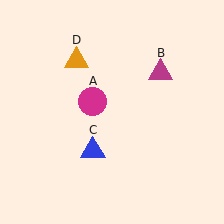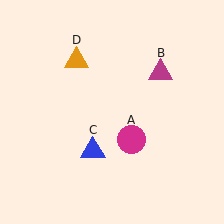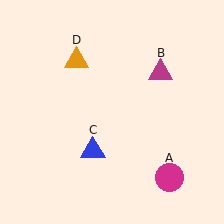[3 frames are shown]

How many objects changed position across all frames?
1 object changed position: magenta circle (object A).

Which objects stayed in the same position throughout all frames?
Magenta triangle (object B) and blue triangle (object C) and orange triangle (object D) remained stationary.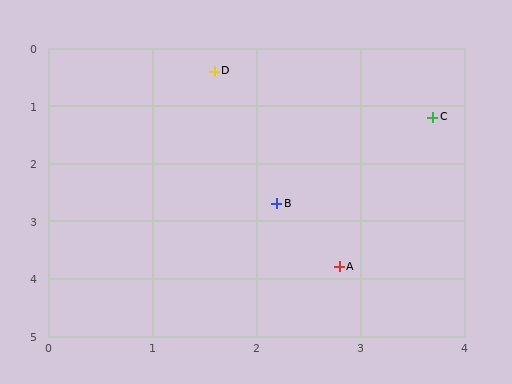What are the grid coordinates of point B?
Point B is at approximately (2.2, 2.7).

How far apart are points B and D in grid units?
Points B and D are about 2.4 grid units apart.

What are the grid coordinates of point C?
Point C is at approximately (3.7, 1.2).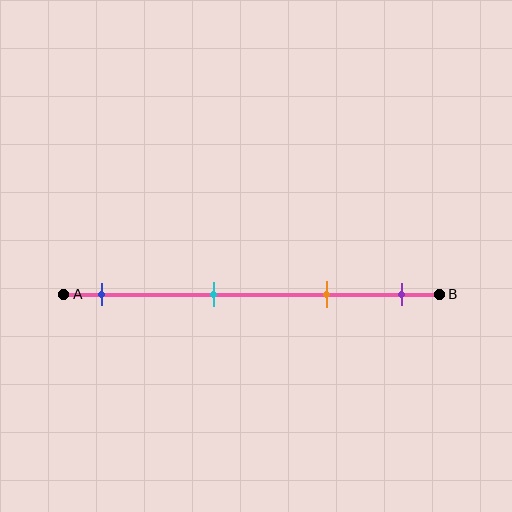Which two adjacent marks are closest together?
The orange and purple marks are the closest adjacent pair.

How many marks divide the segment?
There are 4 marks dividing the segment.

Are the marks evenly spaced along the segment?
No, the marks are not evenly spaced.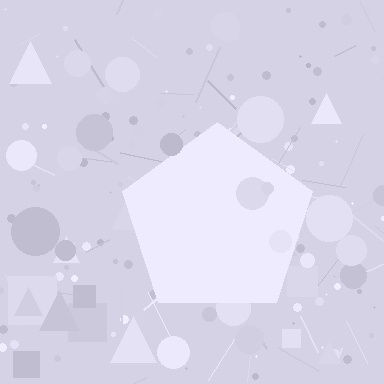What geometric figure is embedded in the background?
A pentagon is embedded in the background.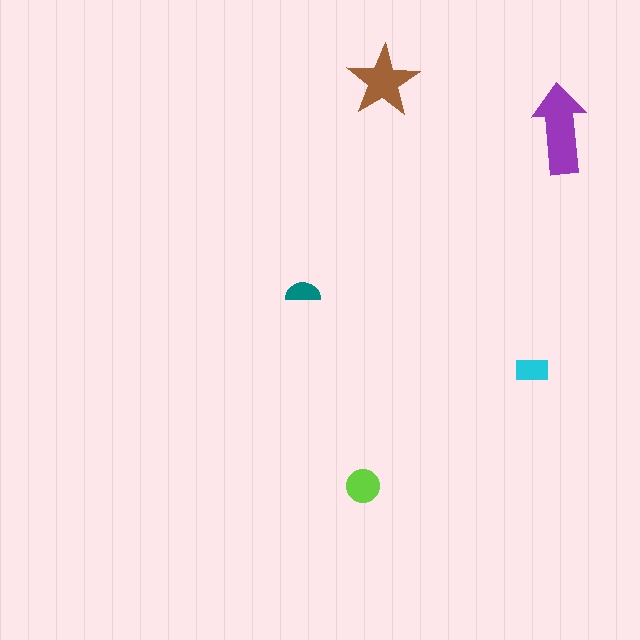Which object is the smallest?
The teal semicircle.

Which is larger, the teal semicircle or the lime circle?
The lime circle.